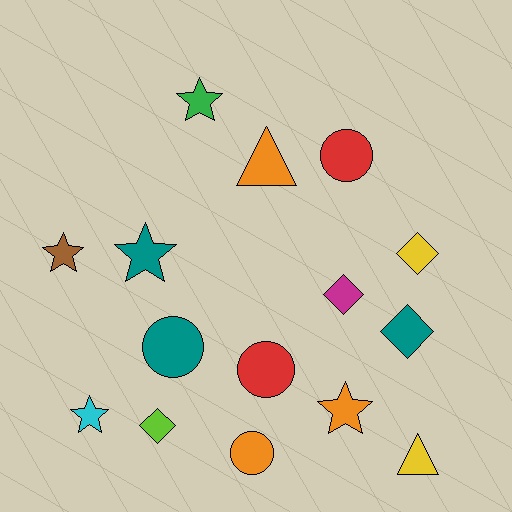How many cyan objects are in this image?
There is 1 cyan object.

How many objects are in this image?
There are 15 objects.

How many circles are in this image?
There are 4 circles.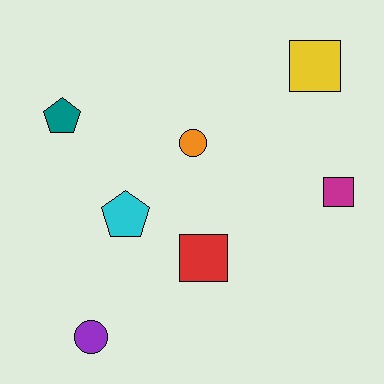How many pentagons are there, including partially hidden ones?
There are 2 pentagons.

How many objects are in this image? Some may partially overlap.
There are 7 objects.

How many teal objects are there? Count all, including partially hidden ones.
There is 1 teal object.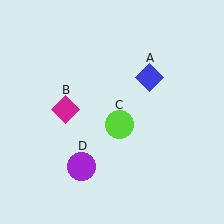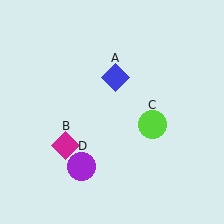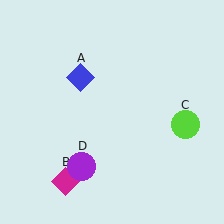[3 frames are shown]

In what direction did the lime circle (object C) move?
The lime circle (object C) moved right.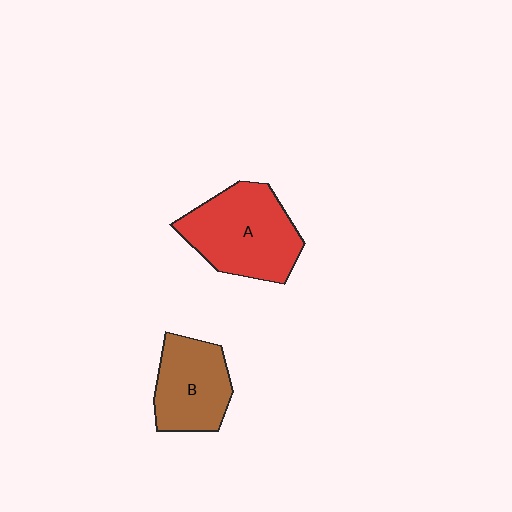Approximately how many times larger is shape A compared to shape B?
Approximately 1.4 times.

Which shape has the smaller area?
Shape B (brown).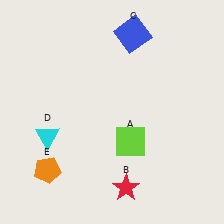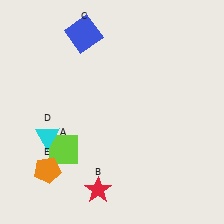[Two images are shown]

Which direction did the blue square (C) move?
The blue square (C) moved left.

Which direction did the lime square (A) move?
The lime square (A) moved left.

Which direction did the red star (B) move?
The red star (B) moved left.